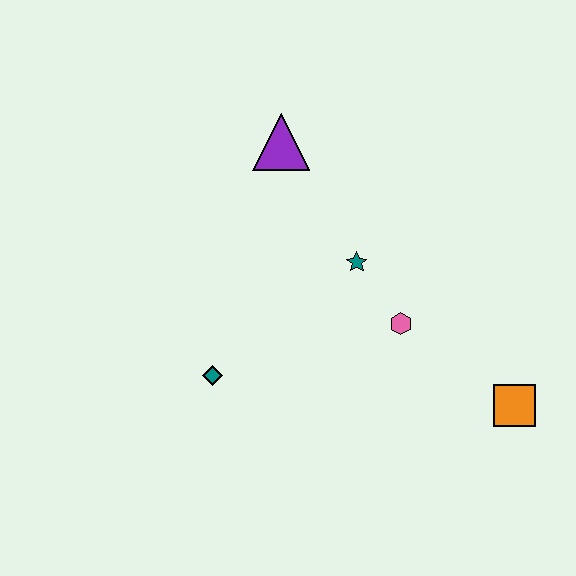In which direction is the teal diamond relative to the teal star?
The teal diamond is to the left of the teal star.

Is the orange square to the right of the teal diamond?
Yes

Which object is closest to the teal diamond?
The teal star is closest to the teal diamond.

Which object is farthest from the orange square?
The purple triangle is farthest from the orange square.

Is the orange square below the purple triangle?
Yes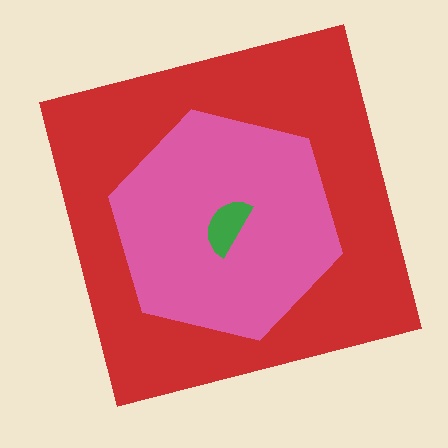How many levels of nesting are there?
3.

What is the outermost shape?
The red square.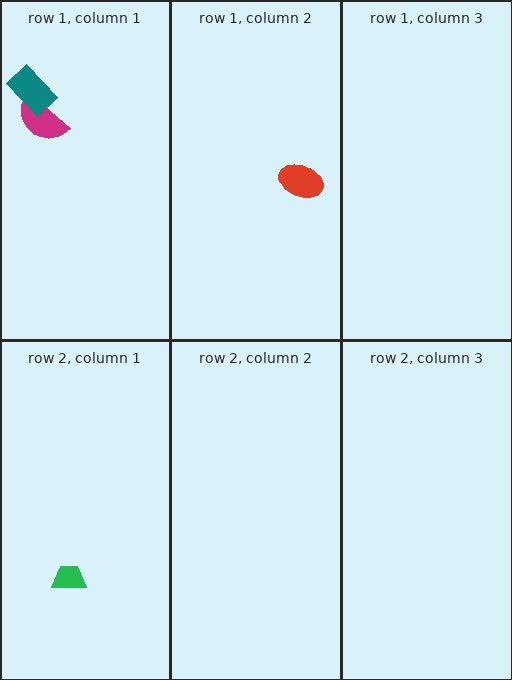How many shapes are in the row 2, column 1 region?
1.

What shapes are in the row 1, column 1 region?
The magenta semicircle, the teal rectangle.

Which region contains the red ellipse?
The row 1, column 2 region.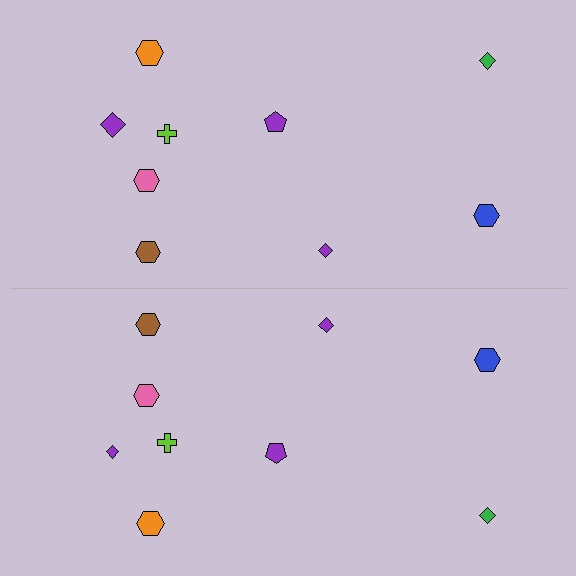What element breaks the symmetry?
The purple diamond on the bottom side has a different size than its mirror counterpart.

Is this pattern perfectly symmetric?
No, the pattern is not perfectly symmetric. The purple diamond on the bottom side has a different size than its mirror counterpart.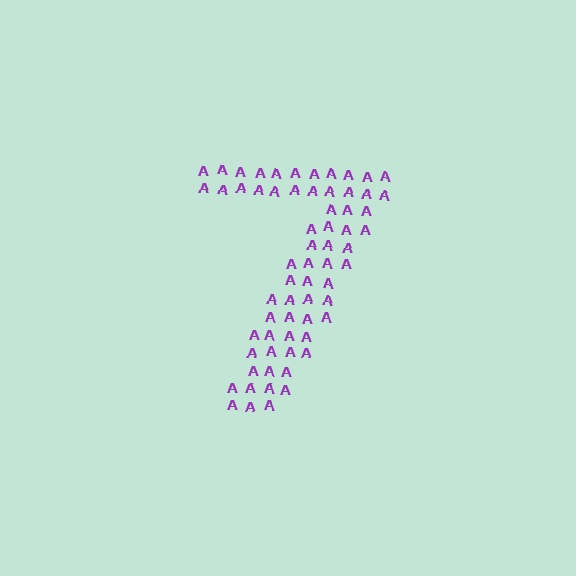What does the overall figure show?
The overall figure shows the digit 7.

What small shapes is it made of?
It is made of small letter A's.